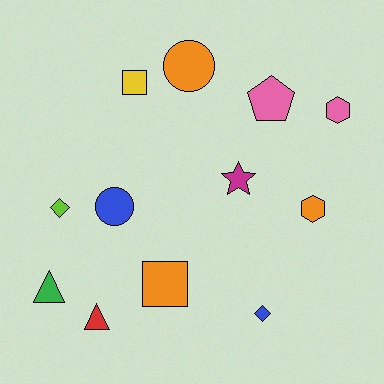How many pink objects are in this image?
There are 2 pink objects.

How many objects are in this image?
There are 12 objects.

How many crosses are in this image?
There are no crosses.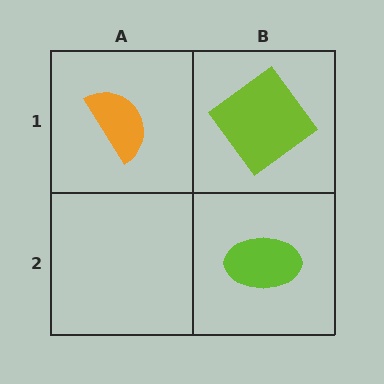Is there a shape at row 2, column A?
No, that cell is empty.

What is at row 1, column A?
An orange semicircle.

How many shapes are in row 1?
2 shapes.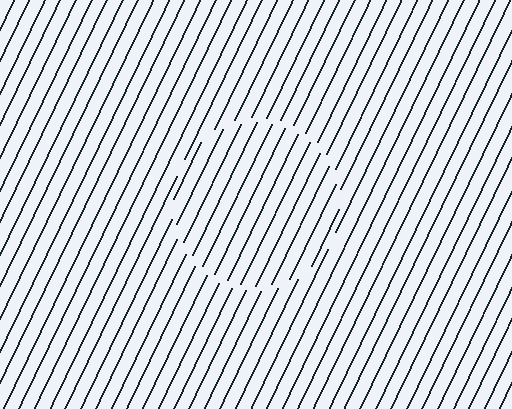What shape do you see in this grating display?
An illusory circle. The interior of the shape contains the same grating, shifted by half a period — the contour is defined by the phase discontinuity where line-ends from the inner and outer gratings abut.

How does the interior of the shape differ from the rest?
The interior of the shape contains the same grating, shifted by half a period — the contour is defined by the phase discontinuity where line-ends from the inner and outer gratings abut.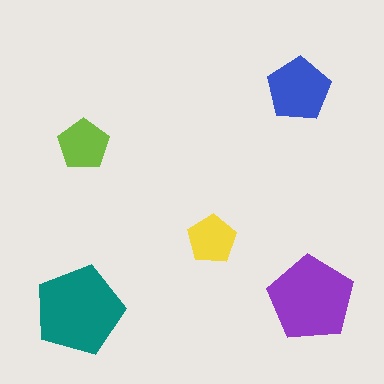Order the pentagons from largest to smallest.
the teal one, the purple one, the blue one, the lime one, the yellow one.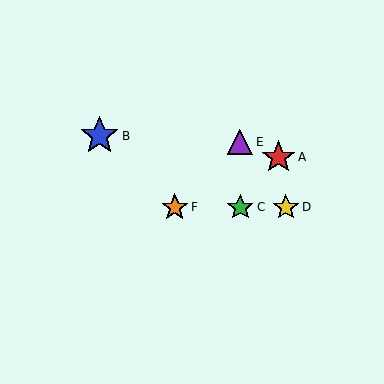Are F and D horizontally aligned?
Yes, both are at y≈207.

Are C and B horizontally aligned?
No, C is at y≈207 and B is at y≈136.